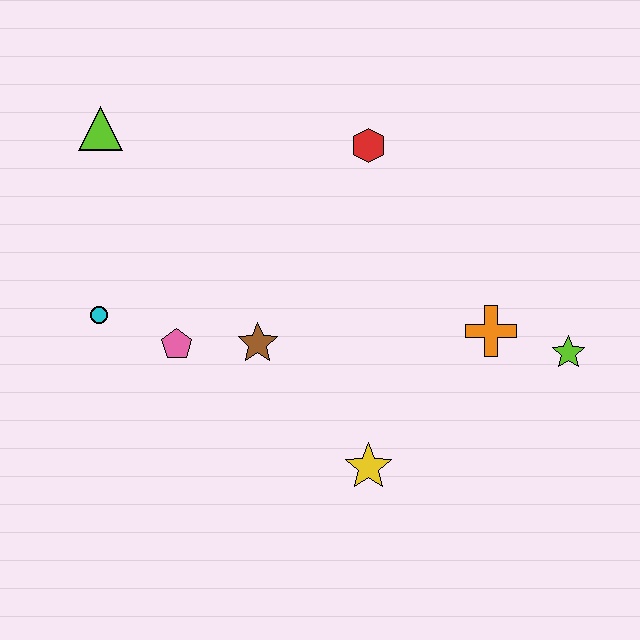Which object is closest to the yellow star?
The brown star is closest to the yellow star.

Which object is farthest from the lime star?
The lime triangle is farthest from the lime star.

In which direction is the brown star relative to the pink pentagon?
The brown star is to the right of the pink pentagon.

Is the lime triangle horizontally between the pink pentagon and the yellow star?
No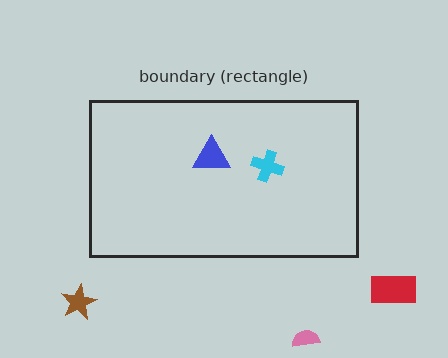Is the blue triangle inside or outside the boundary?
Inside.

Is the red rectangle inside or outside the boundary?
Outside.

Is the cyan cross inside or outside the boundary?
Inside.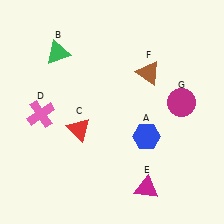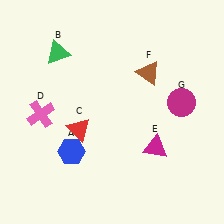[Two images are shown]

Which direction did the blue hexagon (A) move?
The blue hexagon (A) moved left.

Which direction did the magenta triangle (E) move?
The magenta triangle (E) moved up.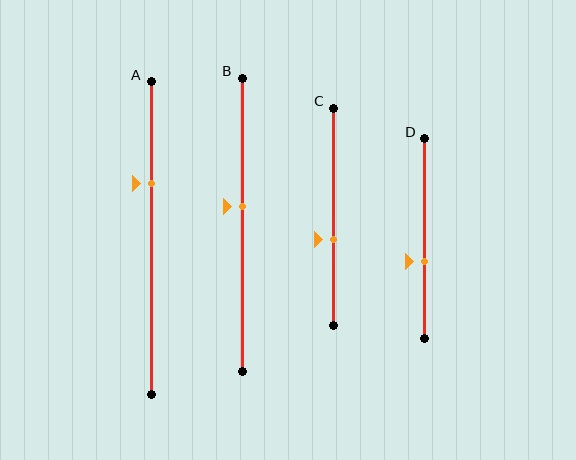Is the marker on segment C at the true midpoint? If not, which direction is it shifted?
No, the marker on segment C is shifted downward by about 10% of the segment length.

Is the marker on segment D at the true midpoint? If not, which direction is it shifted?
No, the marker on segment D is shifted downward by about 11% of the segment length.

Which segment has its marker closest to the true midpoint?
Segment B has its marker closest to the true midpoint.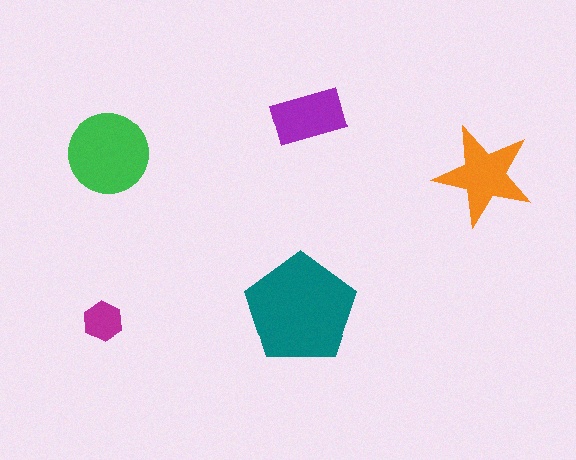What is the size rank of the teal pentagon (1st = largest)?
1st.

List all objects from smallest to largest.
The magenta hexagon, the purple rectangle, the orange star, the green circle, the teal pentagon.